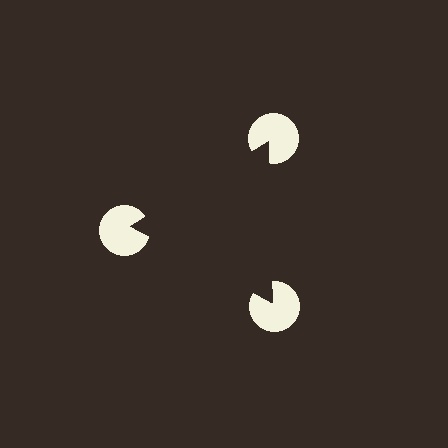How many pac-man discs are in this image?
There are 3 — one at each vertex of the illusory triangle.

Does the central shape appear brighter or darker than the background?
It typically appears slightly darker than the background, even though no actual brightness change is drawn.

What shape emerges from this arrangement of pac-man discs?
An illusory triangle — its edges are inferred from the aligned wedge cuts in the pac-man discs, not physically drawn.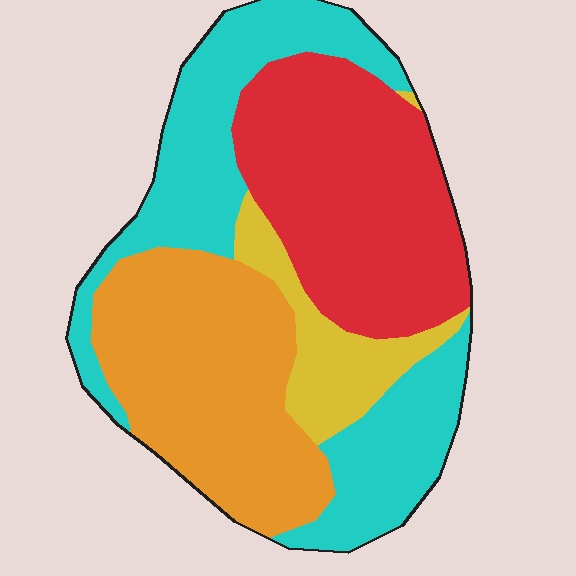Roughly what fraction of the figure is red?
Red takes up about one third (1/3) of the figure.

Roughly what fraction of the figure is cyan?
Cyan covers roughly 30% of the figure.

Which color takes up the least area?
Yellow, at roughly 10%.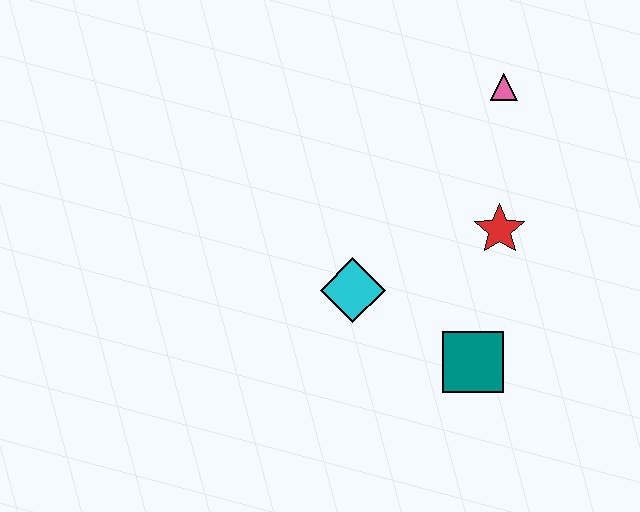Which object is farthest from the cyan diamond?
The pink triangle is farthest from the cyan diamond.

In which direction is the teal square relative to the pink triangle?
The teal square is below the pink triangle.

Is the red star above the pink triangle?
No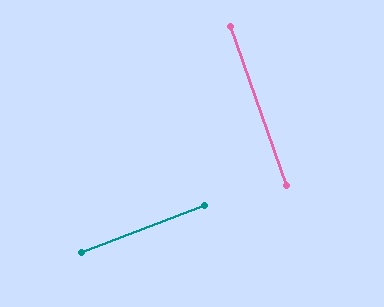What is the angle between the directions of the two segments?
Approximately 89 degrees.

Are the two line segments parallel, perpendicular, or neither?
Perpendicular — they meet at approximately 89°.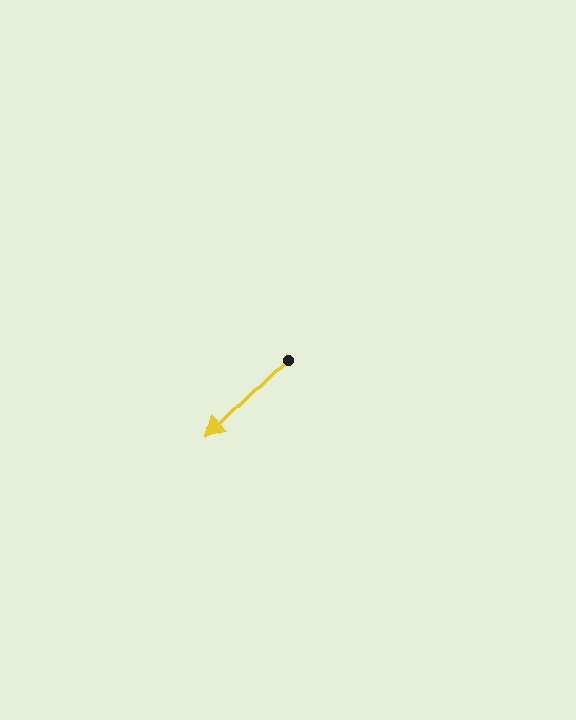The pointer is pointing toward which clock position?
Roughly 7 o'clock.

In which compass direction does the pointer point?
Southwest.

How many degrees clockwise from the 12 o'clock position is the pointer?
Approximately 225 degrees.